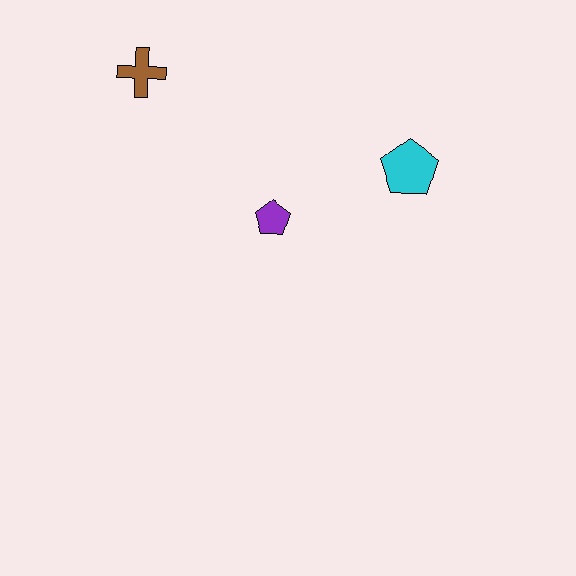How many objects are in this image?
There are 3 objects.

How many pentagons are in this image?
There are 2 pentagons.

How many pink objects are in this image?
There are no pink objects.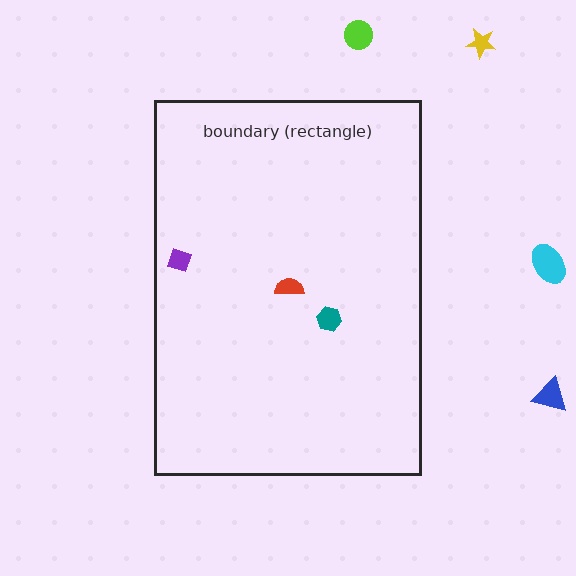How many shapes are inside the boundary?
3 inside, 4 outside.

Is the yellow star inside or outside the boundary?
Outside.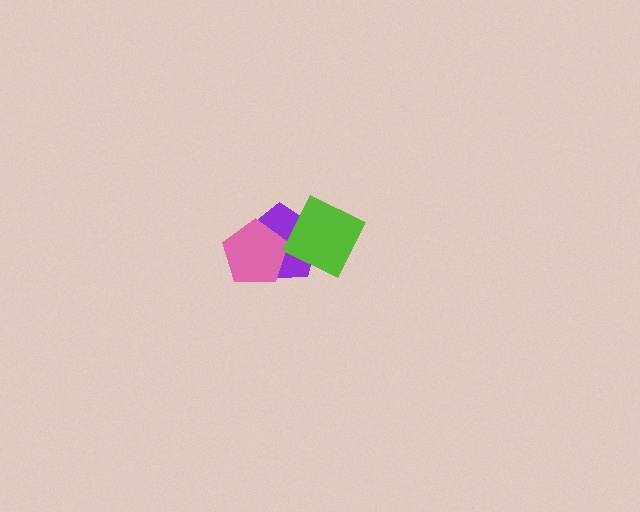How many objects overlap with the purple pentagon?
2 objects overlap with the purple pentagon.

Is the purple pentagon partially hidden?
Yes, it is partially covered by another shape.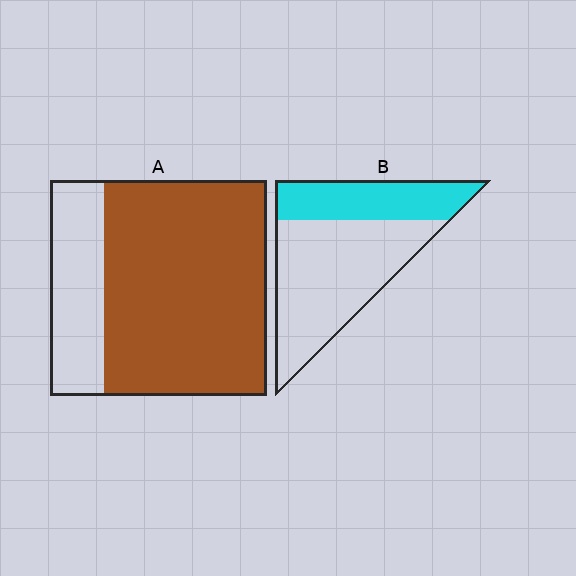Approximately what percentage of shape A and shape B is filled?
A is approximately 75% and B is approximately 35%.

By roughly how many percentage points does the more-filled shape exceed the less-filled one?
By roughly 40 percentage points (A over B).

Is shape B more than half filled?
No.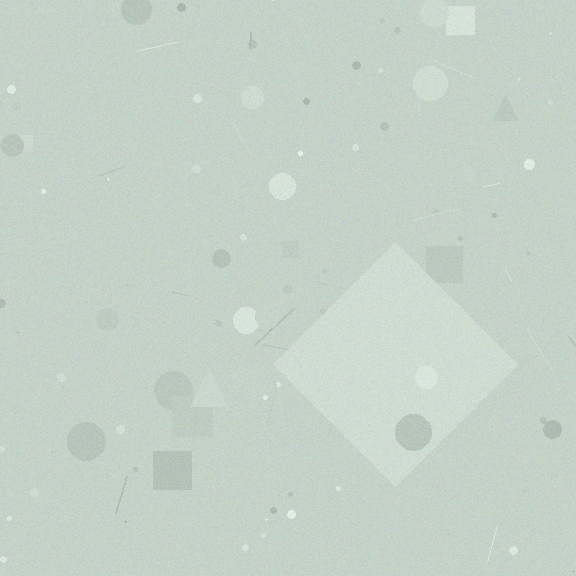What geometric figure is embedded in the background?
A diamond is embedded in the background.